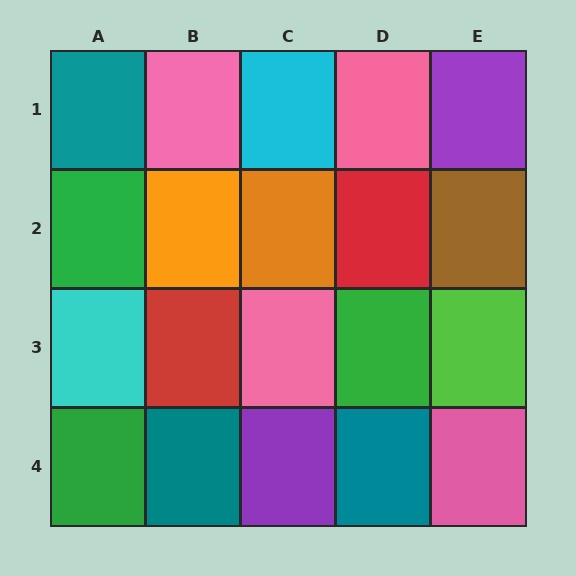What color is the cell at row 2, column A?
Green.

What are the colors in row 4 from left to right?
Green, teal, purple, teal, pink.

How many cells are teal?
3 cells are teal.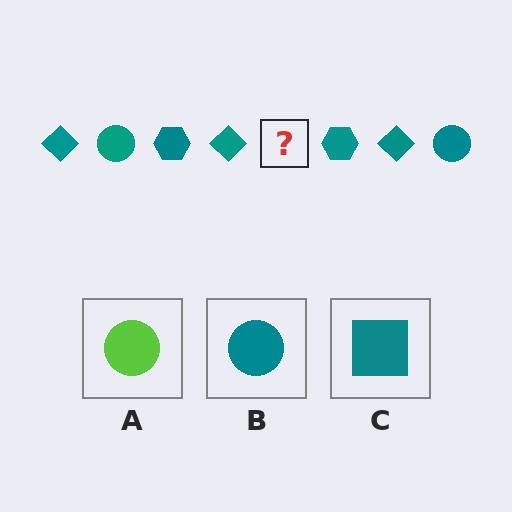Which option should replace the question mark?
Option B.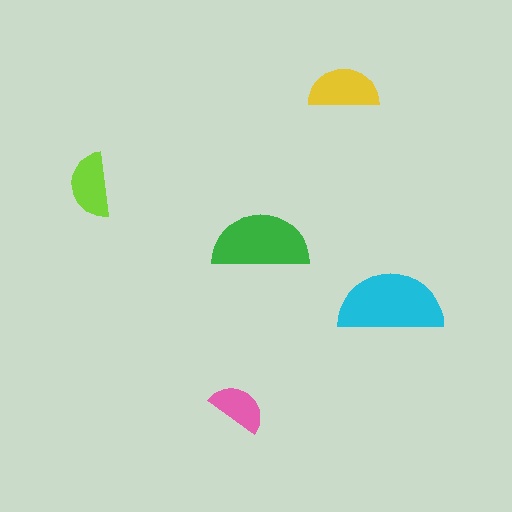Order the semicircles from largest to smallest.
the cyan one, the green one, the yellow one, the lime one, the pink one.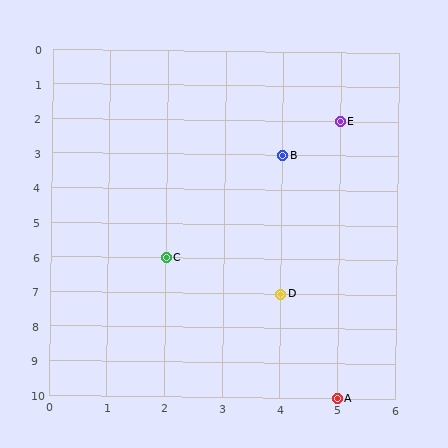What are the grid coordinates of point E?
Point E is at grid coordinates (5, 2).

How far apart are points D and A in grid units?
Points D and A are 1 column and 3 rows apart (about 3.2 grid units diagonally).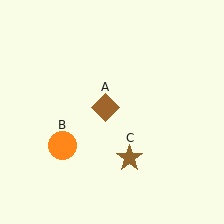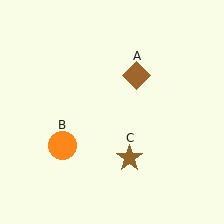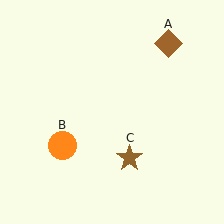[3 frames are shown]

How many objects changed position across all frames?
1 object changed position: brown diamond (object A).